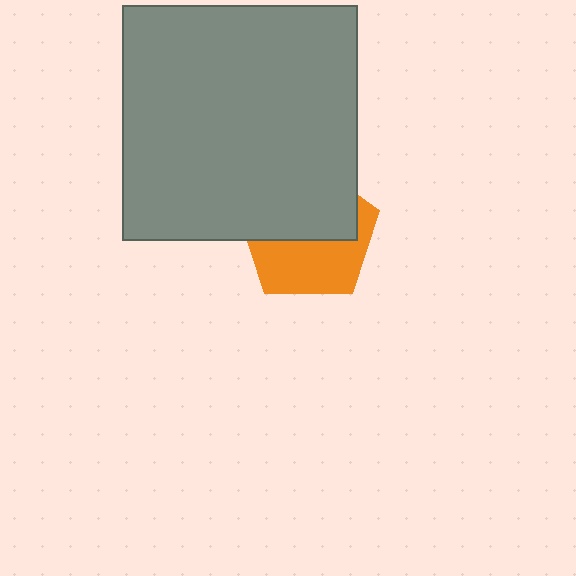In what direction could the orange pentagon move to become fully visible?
The orange pentagon could move down. That would shift it out from behind the gray square entirely.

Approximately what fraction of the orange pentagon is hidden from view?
Roughly 53% of the orange pentagon is hidden behind the gray square.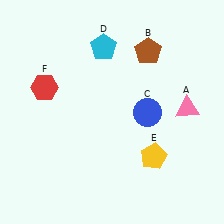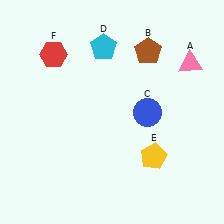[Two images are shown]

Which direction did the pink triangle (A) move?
The pink triangle (A) moved up.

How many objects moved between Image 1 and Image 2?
2 objects moved between the two images.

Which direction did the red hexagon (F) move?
The red hexagon (F) moved up.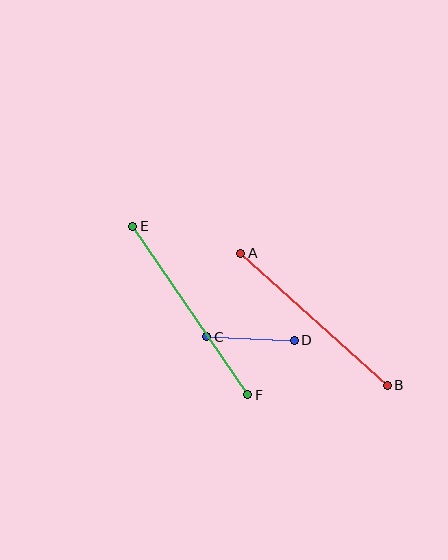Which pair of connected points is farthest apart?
Points E and F are farthest apart.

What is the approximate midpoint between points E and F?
The midpoint is at approximately (190, 311) pixels.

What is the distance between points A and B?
The distance is approximately 197 pixels.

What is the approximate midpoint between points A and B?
The midpoint is at approximately (314, 319) pixels.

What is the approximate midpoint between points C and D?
The midpoint is at approximately (250, 339) pixels.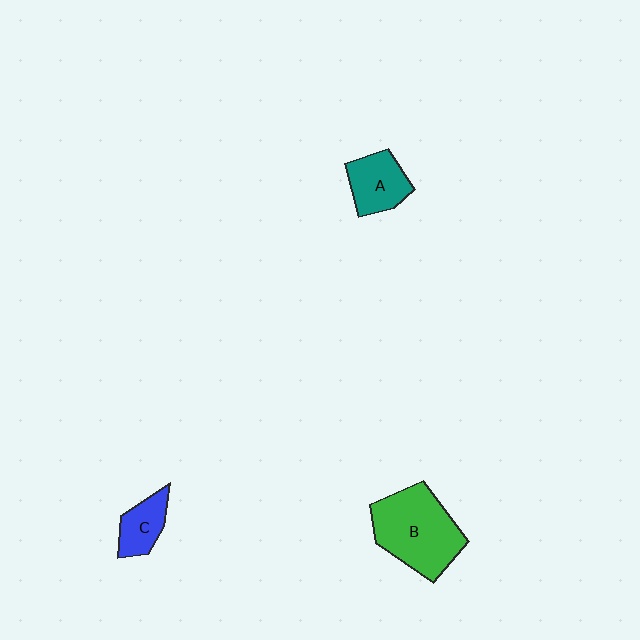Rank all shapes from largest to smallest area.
From largest to smallest: B (green), A (teal), C (blue).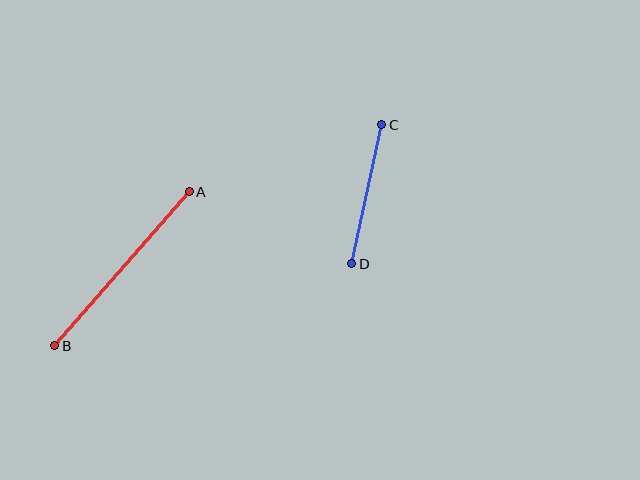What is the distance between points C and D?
The distance is approximately 142 pixels.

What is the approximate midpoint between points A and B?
The midpoint is at approximately (122, 269) pixels.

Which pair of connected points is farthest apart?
Points A and B are farthest apart.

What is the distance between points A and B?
The distance is approximately 205 pixels.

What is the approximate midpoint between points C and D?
The midpoint is at approximately (367, 194) pixels.